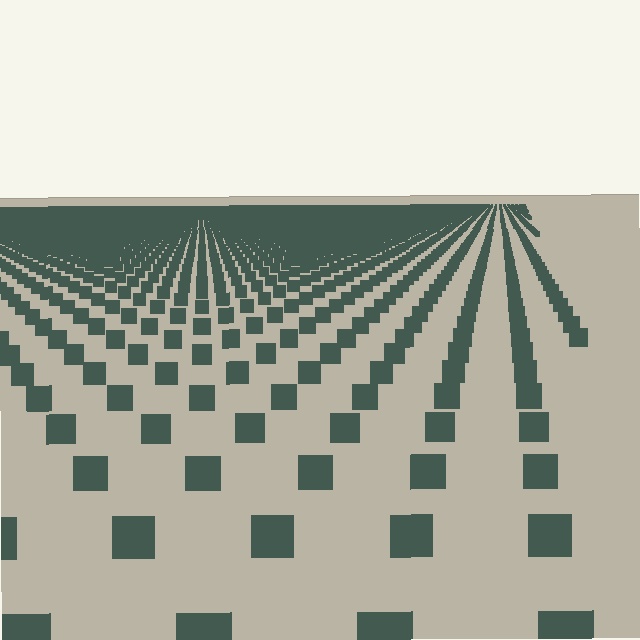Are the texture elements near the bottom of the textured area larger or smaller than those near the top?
Larger. Near the bottom, elements are closer to the viewer and appear at a bigger on-screen size.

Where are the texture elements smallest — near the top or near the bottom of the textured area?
Near the top.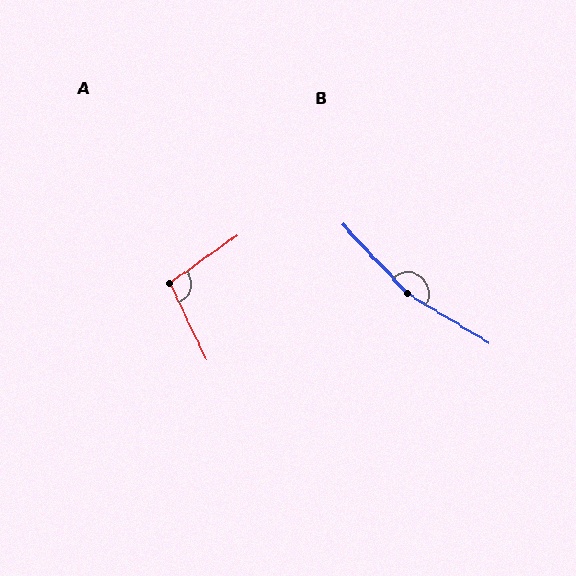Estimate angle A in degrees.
Approximately 99 degrees.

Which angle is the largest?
B, at approximately 164 degrees.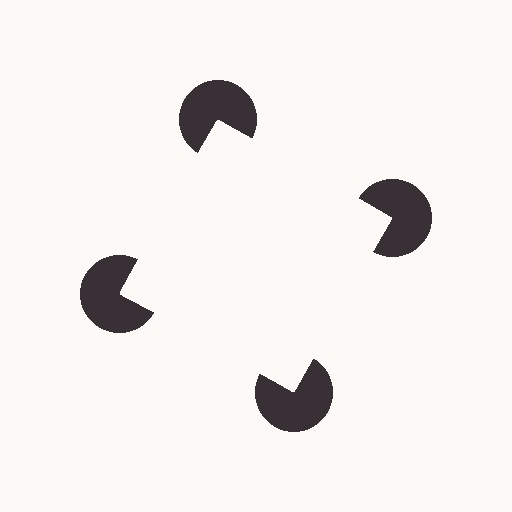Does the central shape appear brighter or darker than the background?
It typically appears slightly brighter than the background, even though no actual brightness change is drawn.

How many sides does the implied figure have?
4 sides.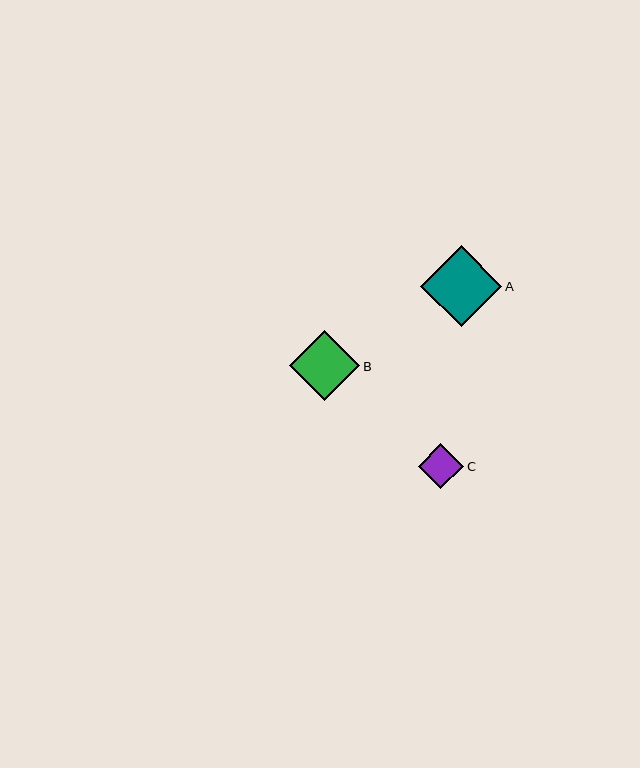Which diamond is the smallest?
Diamond C is the smallest with a size of approximately 45 pixels.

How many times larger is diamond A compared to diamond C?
Diamond A is approximately 1.8 times the size of diamond C.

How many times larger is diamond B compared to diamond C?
Diamond B is approximately 1.6 times the size of diamond C.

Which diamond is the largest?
Diamond A is the largest with a size of approximately 81 pixels.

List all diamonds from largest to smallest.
From largest to smallest: A, B, C.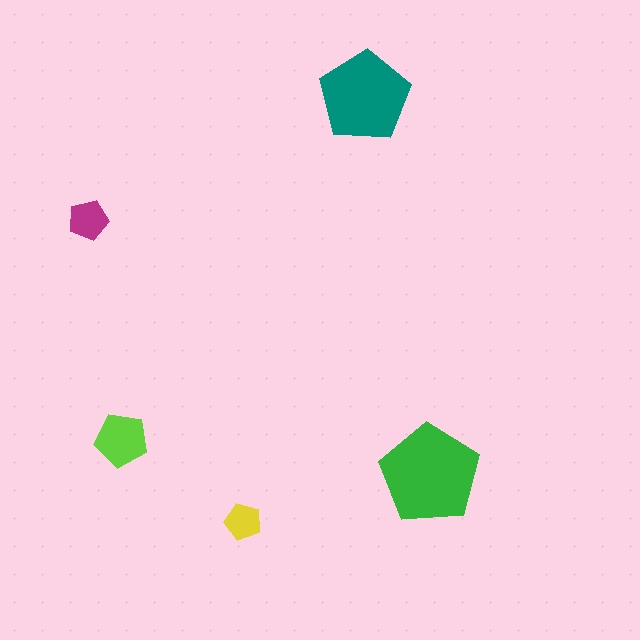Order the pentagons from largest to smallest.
the green one, the teal one, the lime one, the magenta one, the yellow one.